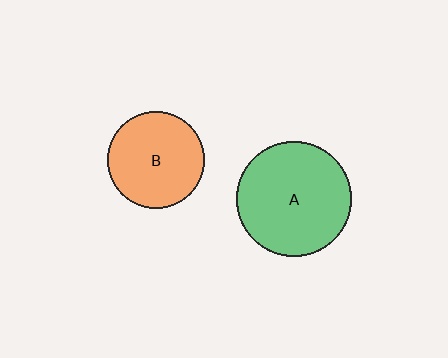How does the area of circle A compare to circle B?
Approximately 1.4 times.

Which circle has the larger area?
Circle A (green).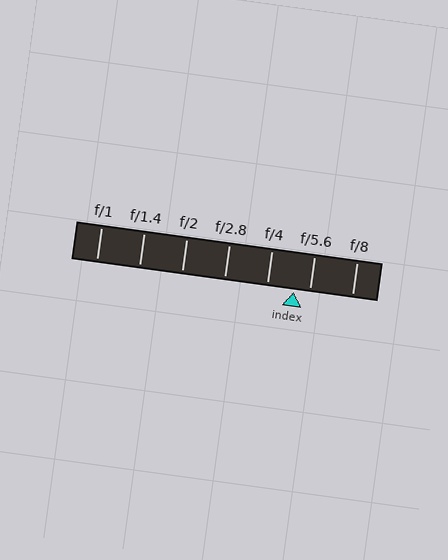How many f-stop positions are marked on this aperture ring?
There are 7 f-stop positions marked.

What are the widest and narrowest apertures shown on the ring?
The widest aperture shown is f/1 and the narrowest is f/8.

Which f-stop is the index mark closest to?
The index mark is closest to f/5.6.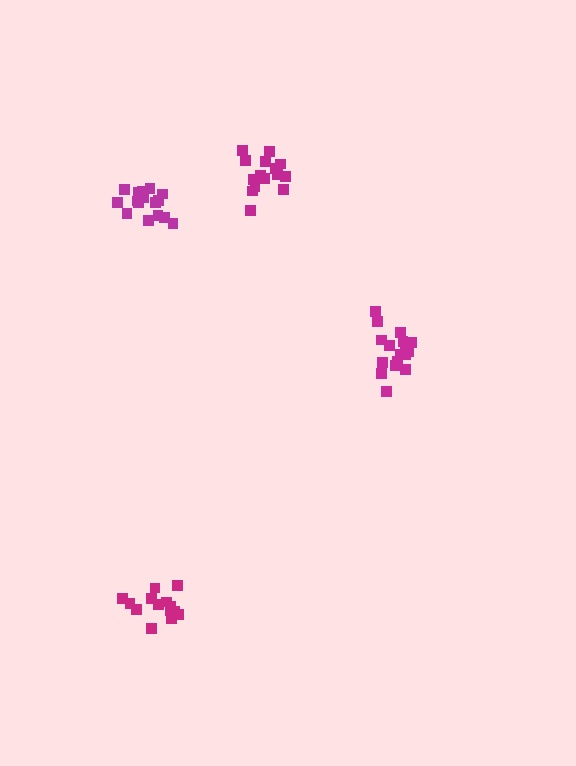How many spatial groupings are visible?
There are 4 spatial groupings.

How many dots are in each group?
Group 1: 15 dots, Group 2: 17 dots, Group 3: 14 dots, Group 4: 16 dots (62 total).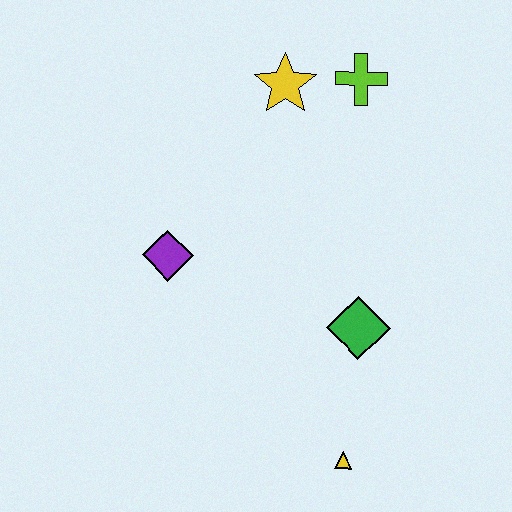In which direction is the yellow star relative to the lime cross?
The yellow star is to the left of the lime cross.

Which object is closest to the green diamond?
The yellow triangle is closest to the green diamond.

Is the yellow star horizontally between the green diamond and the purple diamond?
Yes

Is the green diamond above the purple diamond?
No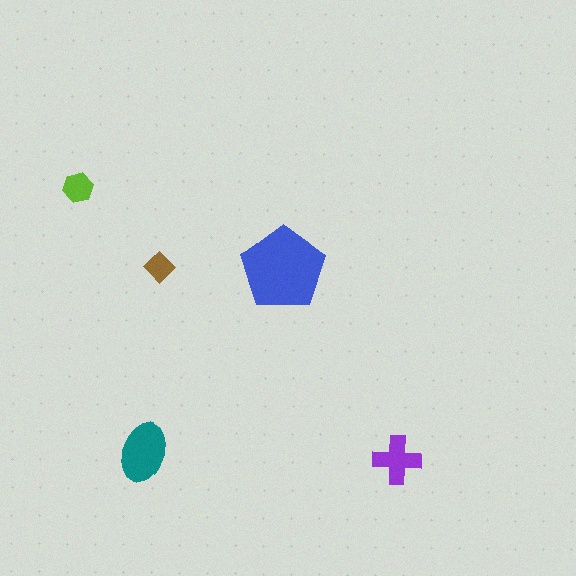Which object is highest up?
The lime hexagon is topmost.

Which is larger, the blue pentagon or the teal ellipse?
The blue pentagon.